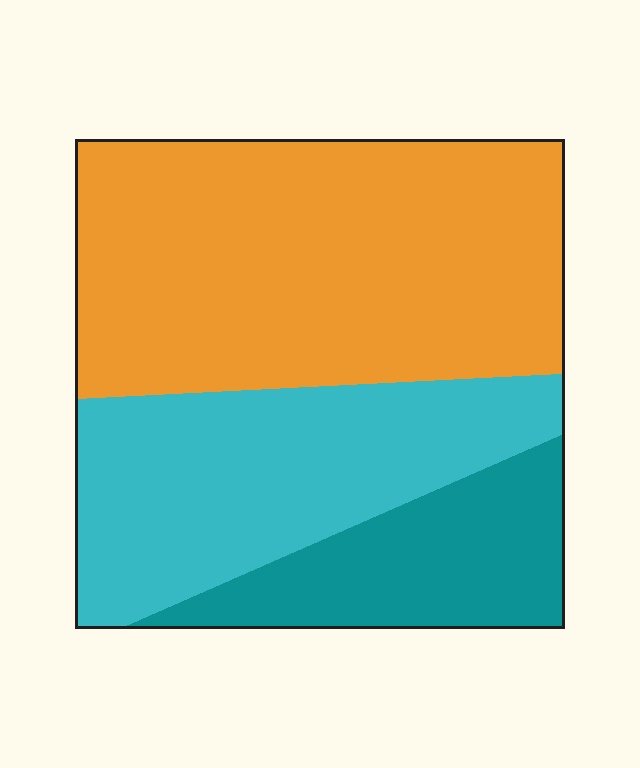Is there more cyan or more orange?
Orange.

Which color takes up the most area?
Orange, at roughly 50%.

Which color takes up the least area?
Teal, at roughly 20%.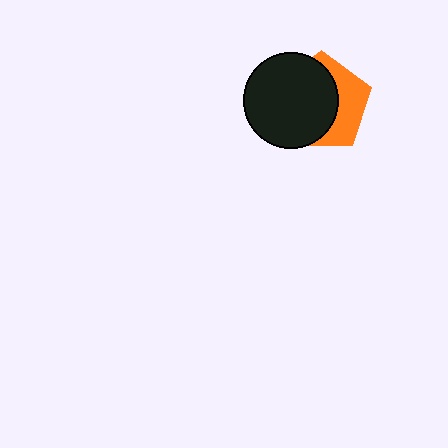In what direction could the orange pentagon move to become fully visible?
The orange pentagon could move right. That would shift it out from behind the black circle entirely.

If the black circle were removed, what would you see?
You would see the complete orange pentagon.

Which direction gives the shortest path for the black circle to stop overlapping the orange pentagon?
Moving left gives the shortest separation.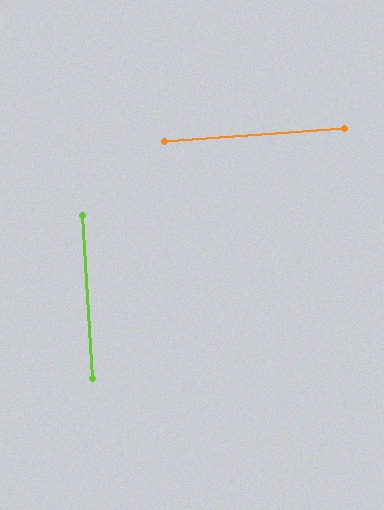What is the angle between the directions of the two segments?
Approximately 90 degrees.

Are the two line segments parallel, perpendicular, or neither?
Perpendicular — they meet at approximately 90°.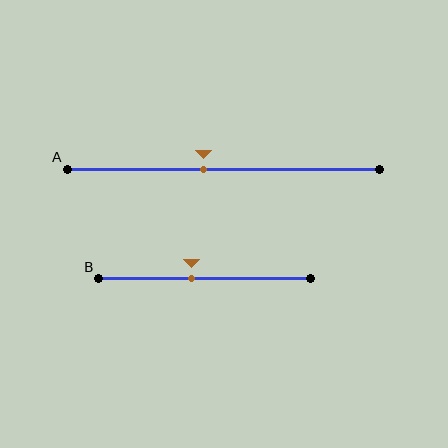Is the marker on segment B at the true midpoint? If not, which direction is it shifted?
No, the marker on segment B is shifted to the left by about 6% of the segment length.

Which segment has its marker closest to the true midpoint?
Segment B has its marker closest to the true midpoint.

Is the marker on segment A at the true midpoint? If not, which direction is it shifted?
No, the marker on segment A is shifted to the left by about 6% of the segment length.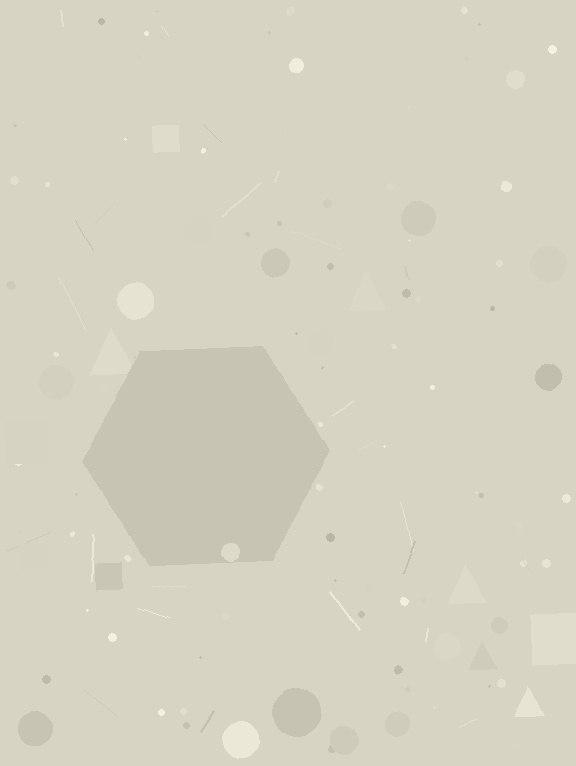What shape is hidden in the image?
A hexagon is hidden in the image.